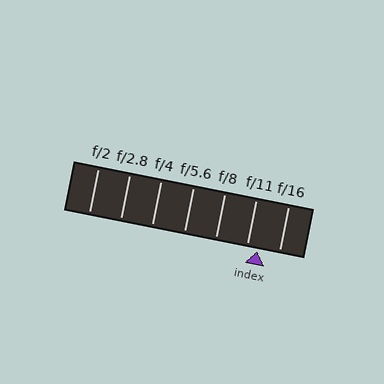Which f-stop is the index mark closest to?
The index mark is closest to f/11.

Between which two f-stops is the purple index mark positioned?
The index mark is between f/11 and f/16.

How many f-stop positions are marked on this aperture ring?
There are 7 f-stop positions marked.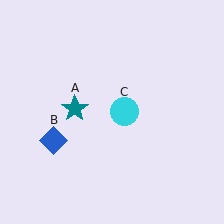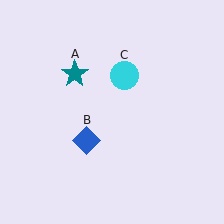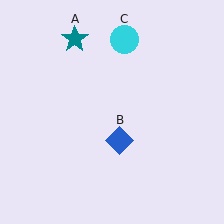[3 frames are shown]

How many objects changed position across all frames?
3 objects changed position: teal star (object A), blue diamond (object B), cyan circle (object C).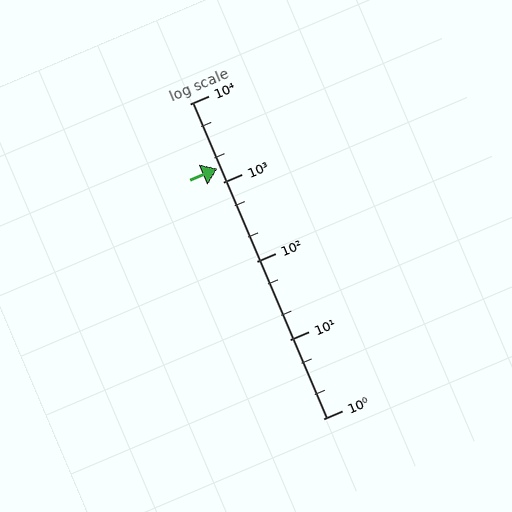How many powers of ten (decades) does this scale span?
The scale spans 4 decades, from 1 to 10000.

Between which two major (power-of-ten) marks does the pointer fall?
The pointer is between 1000 and 10000.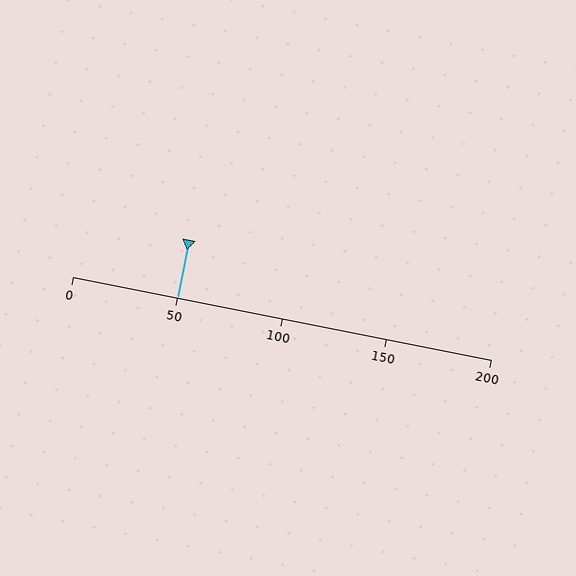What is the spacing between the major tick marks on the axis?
The major ticks are spaced 50 apart.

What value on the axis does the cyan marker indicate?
The marker indicates approximately 50.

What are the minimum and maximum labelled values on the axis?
The axis runs from 0 to 200.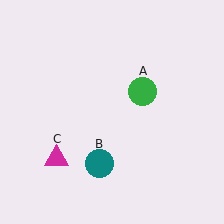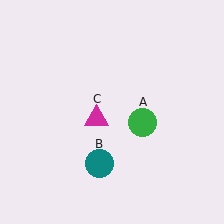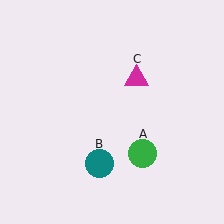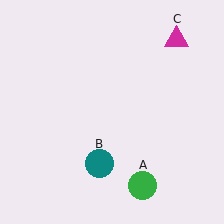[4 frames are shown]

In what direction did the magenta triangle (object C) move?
The magenta triangle (object C) moved up and to the right.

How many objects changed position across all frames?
2 objects changed position: green circle (object A), magenta triangle (object C).